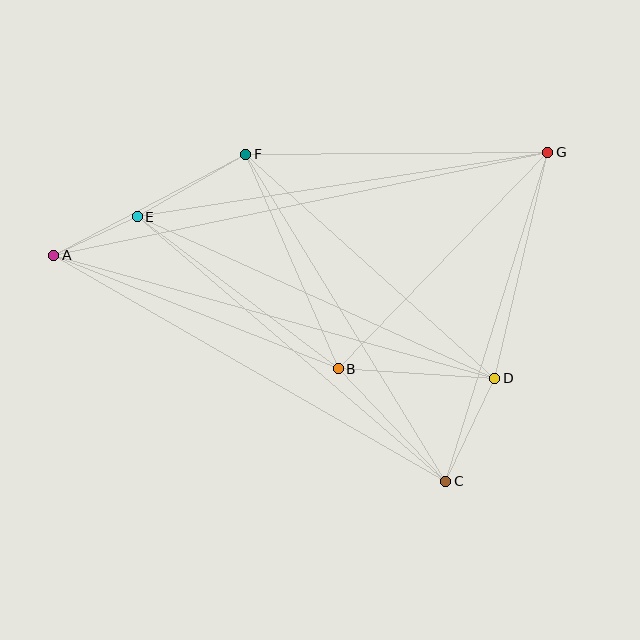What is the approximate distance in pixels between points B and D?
The distance between B and D is approximately 157 pixels.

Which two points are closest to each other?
Points A and E are closest to each other.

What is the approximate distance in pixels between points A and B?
The distance between A and B is approximately 306 pixels.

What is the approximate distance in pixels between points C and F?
The distance between C and F is approximately 383 pixels.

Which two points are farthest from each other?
Points A and G are farthest from each other.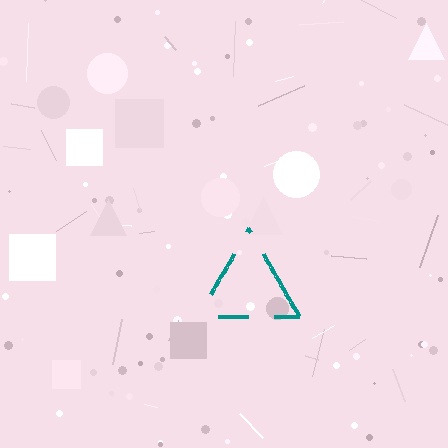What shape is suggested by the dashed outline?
The dashed outline suggests a triangle.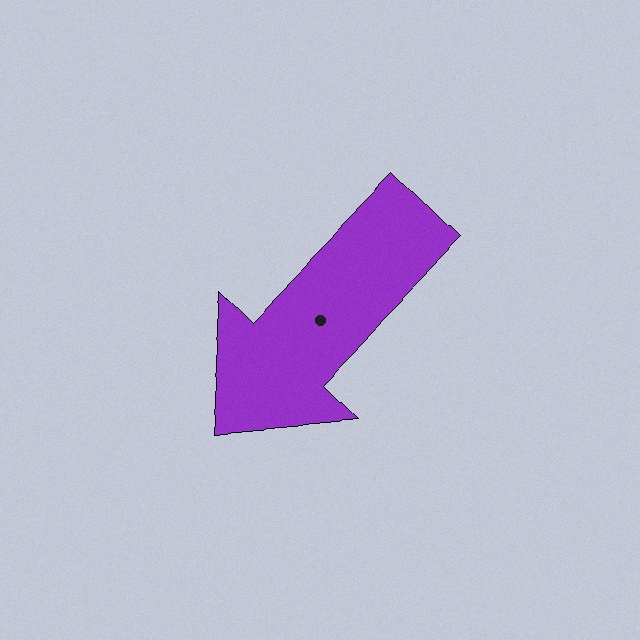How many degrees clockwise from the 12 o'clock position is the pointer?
Approximately 224 degrees.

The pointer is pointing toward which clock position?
Roughly 7 o'clock.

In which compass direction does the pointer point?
Southwest.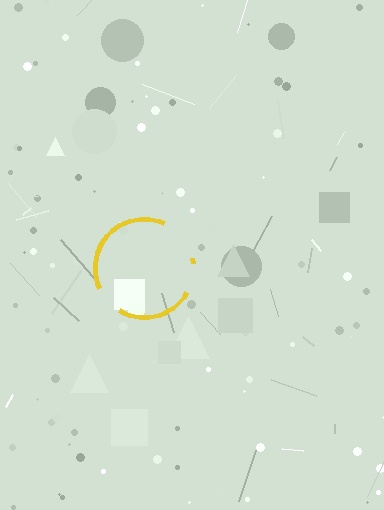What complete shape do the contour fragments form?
The contour fragments form a circle.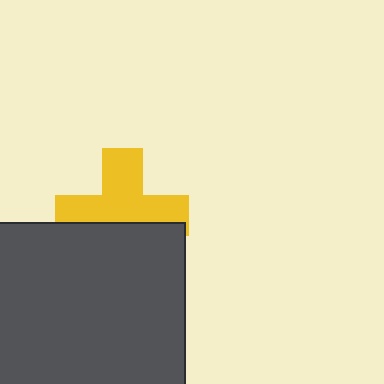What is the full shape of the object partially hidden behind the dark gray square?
The partially hidden object is a yellow cross.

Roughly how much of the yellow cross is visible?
About half of it is visible (roughly 60%).